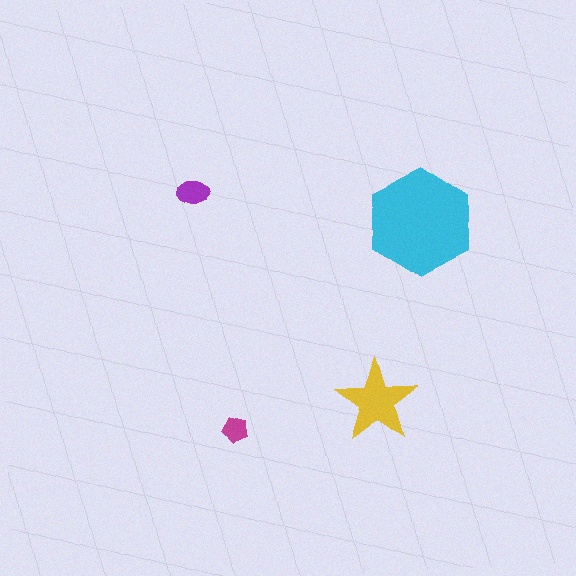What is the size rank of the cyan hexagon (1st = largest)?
1st.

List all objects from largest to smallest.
The cyan hexagon, the yellow star, the purple ellipse, the magenta pentagon.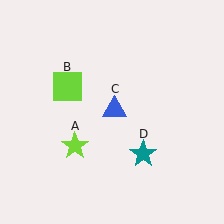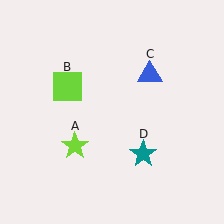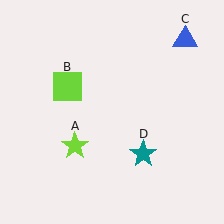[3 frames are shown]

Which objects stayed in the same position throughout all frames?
Lime star (object A) and lime square (object B) and teal star (object D) remained stationary.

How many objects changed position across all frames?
1 object changed position: blue triangle (object C).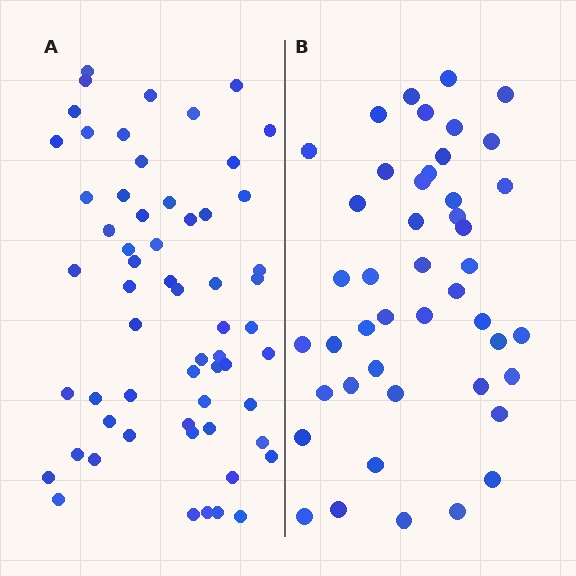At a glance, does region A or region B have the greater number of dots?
Region A (the left region) has more dots.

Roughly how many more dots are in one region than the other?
Region A has approximately 15 more dots than region B.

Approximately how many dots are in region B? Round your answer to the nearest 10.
About 40 dots. (The exact count is 45, which rounds to 40.)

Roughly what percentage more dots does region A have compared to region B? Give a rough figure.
About 35% more.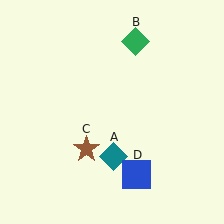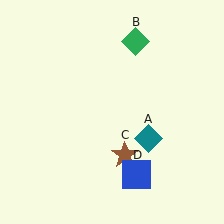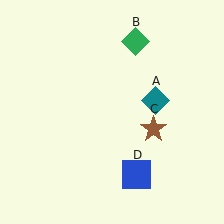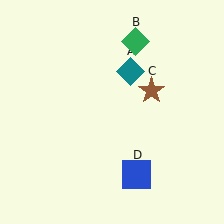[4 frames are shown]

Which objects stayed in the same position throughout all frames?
Green diamond (object B) and blue square (object D) remained stationary.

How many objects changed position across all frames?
2 objects changed position: teal diamond (object A), brown star (object C).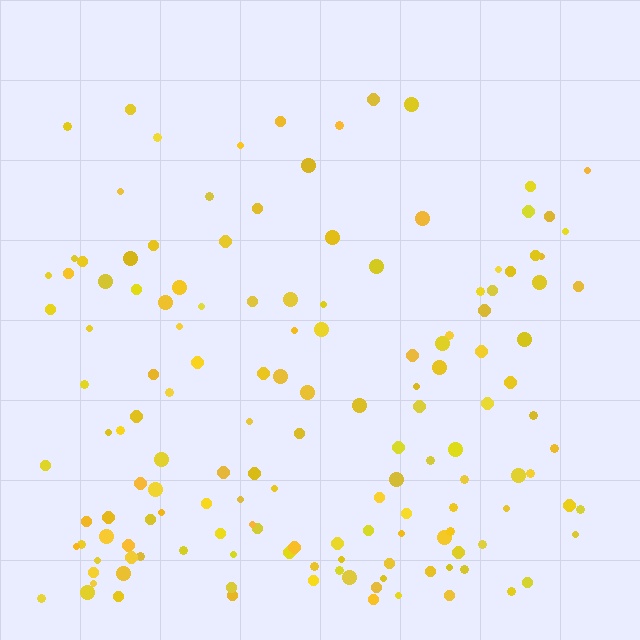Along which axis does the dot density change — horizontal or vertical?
Vertical.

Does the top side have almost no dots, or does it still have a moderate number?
Still a moderate number, just noticeably fewer than the bottom.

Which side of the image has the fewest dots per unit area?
The top.